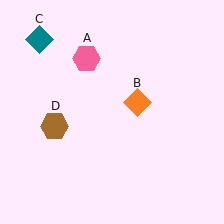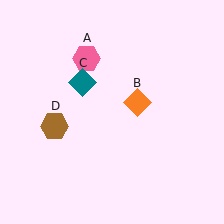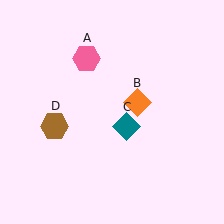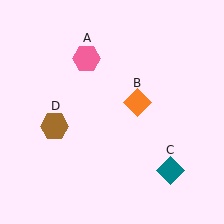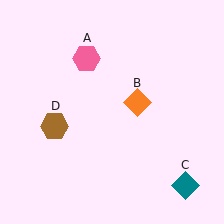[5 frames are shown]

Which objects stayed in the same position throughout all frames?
Pink hexagon (object A) and orange diamond (object B) and brown hexagon (object D) remained stationary.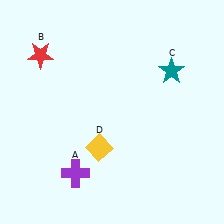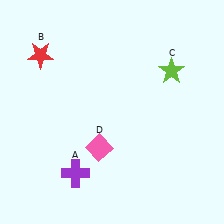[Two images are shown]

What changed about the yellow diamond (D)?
In Image 1, D is yellow. In Image 2, it changed to pink.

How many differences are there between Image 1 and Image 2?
There are 2 differences between the two images.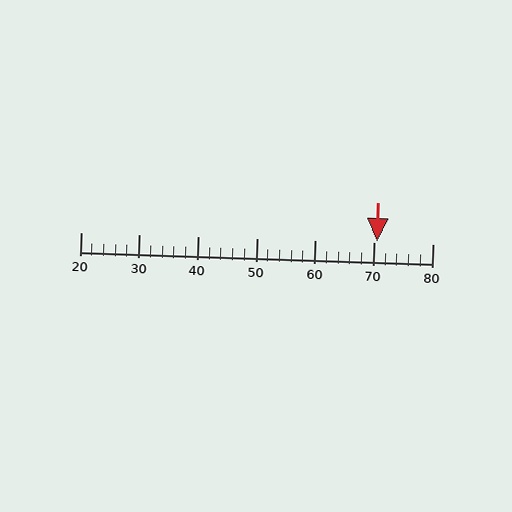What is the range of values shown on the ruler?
The ruler shows values from 20 to 80.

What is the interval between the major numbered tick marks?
The major tick marks are spaced 10 units apart.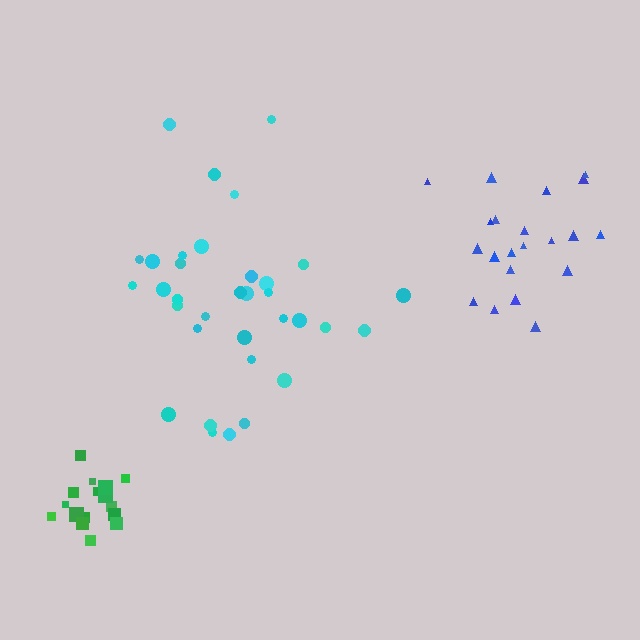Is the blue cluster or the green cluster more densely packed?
Green.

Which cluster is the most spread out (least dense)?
Cyan.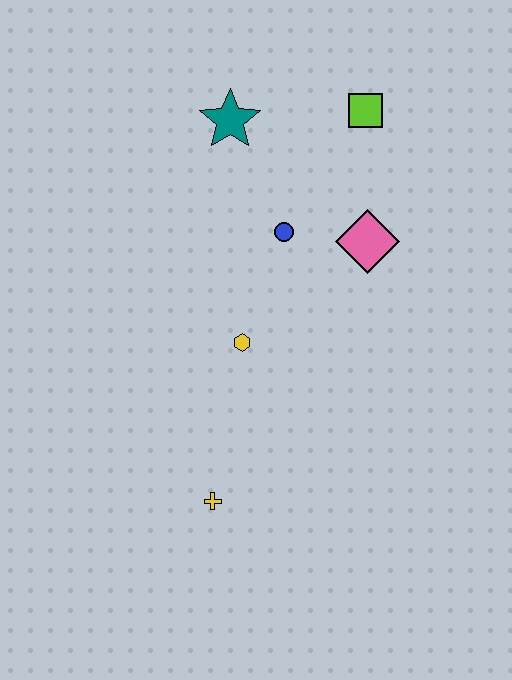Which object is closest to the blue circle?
The pink diamond is closest to the blue circle.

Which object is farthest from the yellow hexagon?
The lime square is farthest from the yellow hexagon.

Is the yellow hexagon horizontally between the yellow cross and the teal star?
No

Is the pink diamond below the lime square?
Yes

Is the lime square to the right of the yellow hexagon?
Yes